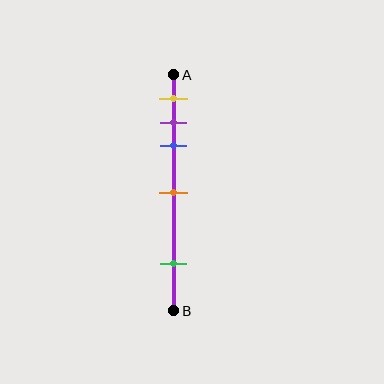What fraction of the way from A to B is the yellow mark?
The yellow mark is approximately 10% (0.1) of the way from A to B.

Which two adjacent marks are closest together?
The purple and blue marks are the closest adjacent pair.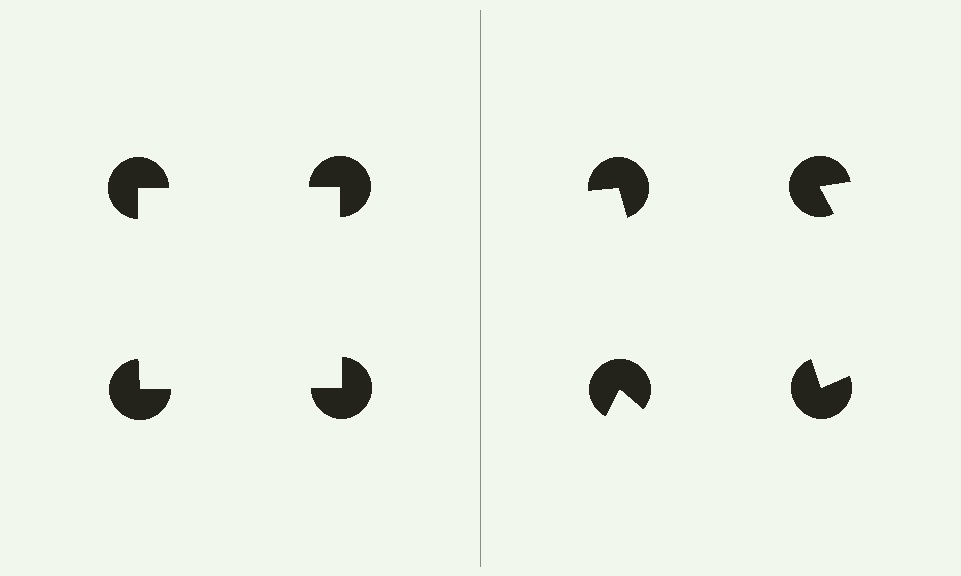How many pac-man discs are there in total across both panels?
8 — 4 on each side.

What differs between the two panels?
The pac-man discs are positioned identically on both sides; only the wedge orientations differ. On the left they align to a square; on the right they are misaligned.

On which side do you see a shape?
An illusory square appears on the left side. On the right side the wedge cuts are rotated, so no coherent shape forms.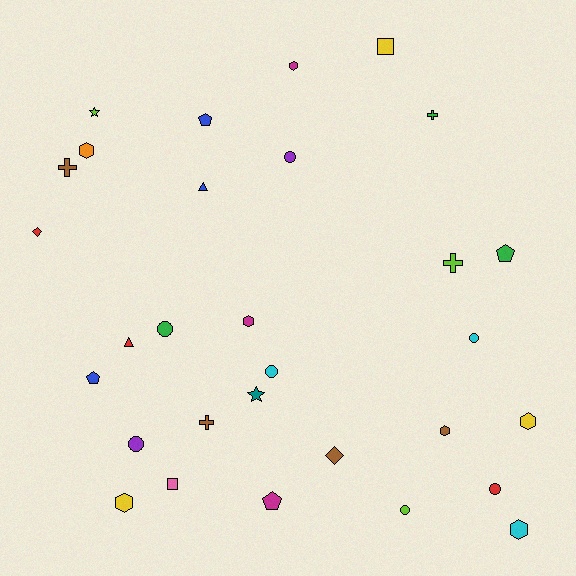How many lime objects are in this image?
There are 3 lime objects.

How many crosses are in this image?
There are 4 crosses.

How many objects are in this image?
There are 30 objects.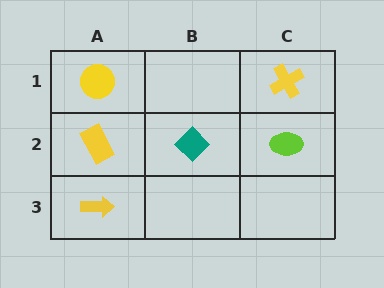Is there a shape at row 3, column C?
No, that cell is empty.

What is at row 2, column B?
A teal diamond.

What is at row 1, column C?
A yellow cross.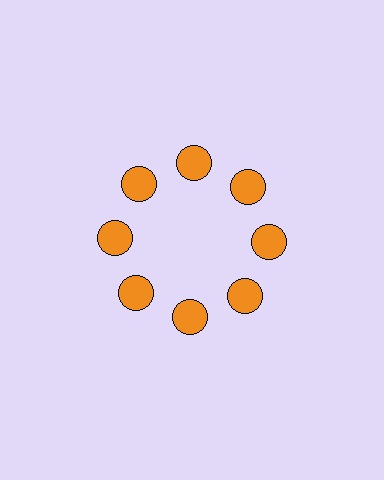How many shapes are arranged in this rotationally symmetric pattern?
There are 8 shapes, arranged in 8 groups of 1.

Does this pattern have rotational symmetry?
Yes, this pattern has 8-fold rotational symmetry. It looks the same after rotating 45 degrees around the center.